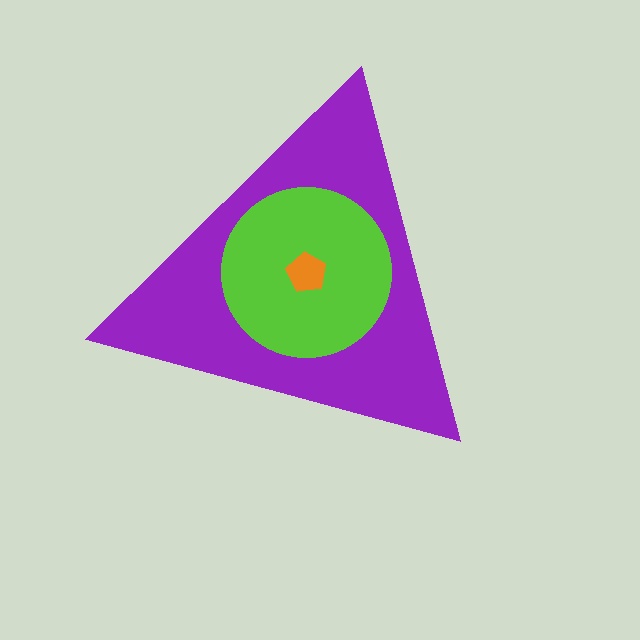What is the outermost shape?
The purple triangle.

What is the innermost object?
The orange pentagon.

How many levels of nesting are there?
3.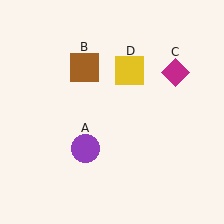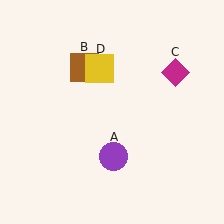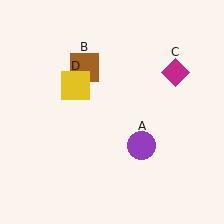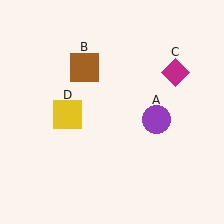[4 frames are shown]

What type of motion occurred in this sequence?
The purple circle (object A), yellow square (object D) rotated counterclockwise around the center of the scene.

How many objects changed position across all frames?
2 objects changed position: purple circle (object A), yellow square (object D).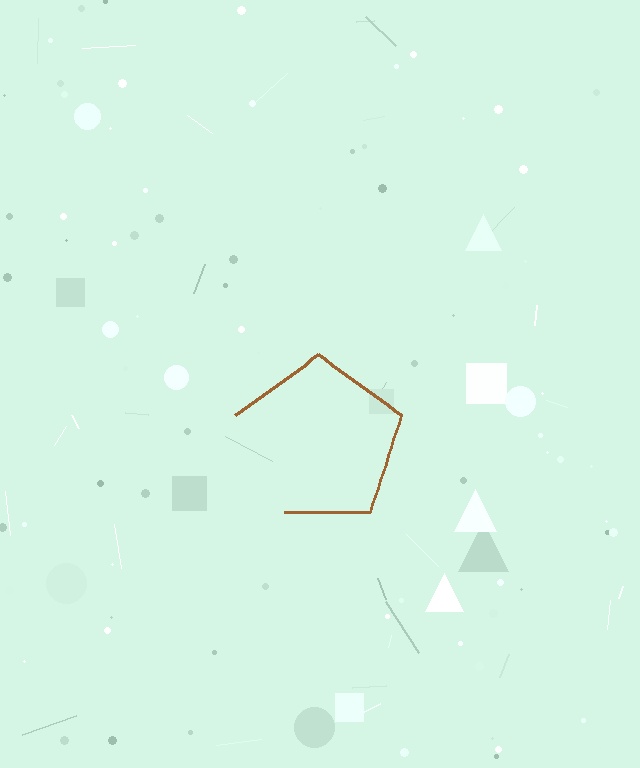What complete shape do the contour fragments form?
The contour fragments form a pentagon.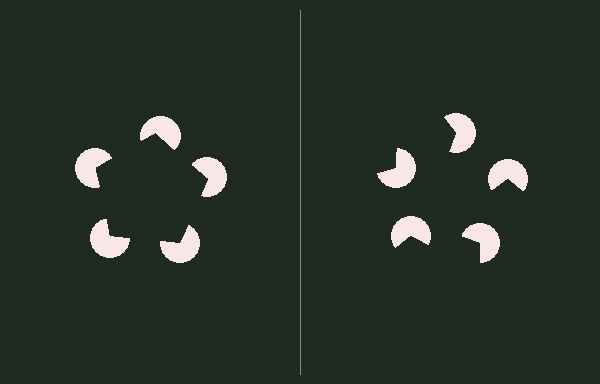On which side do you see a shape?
An illusory pentagon appears on the left side. On the right side the wedge cuts are rotated, so no coherent shape forms.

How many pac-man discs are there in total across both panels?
10 — 5 on each side.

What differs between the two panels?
The pac-man discs are positioned identically on both sides; only the wedge orientations differ. On the left they align to a pentagon; on the right they are misaligned.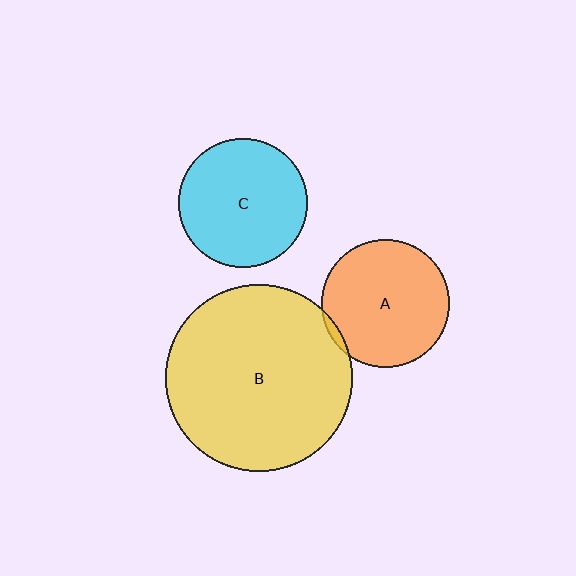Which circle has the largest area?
Circle B (yellow).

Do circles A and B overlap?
Yes.